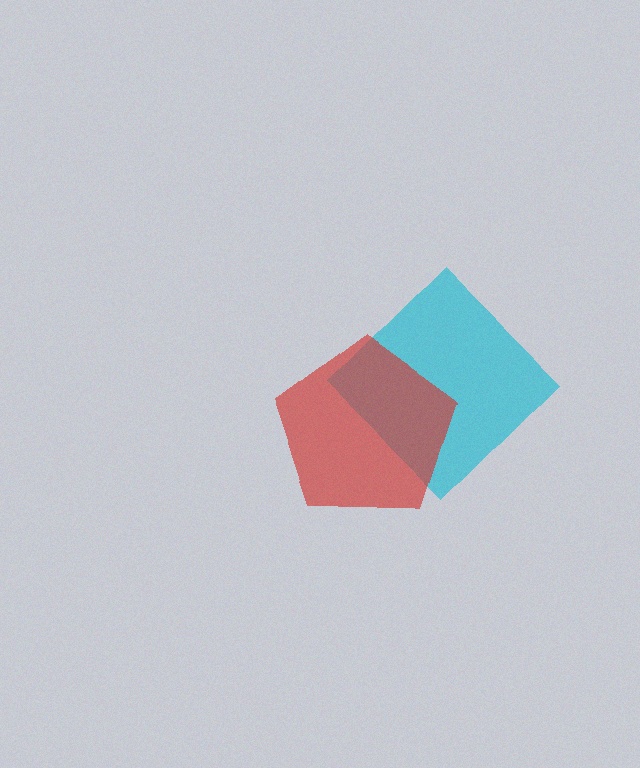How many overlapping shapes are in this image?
There are 2 overlapping shapes in the image.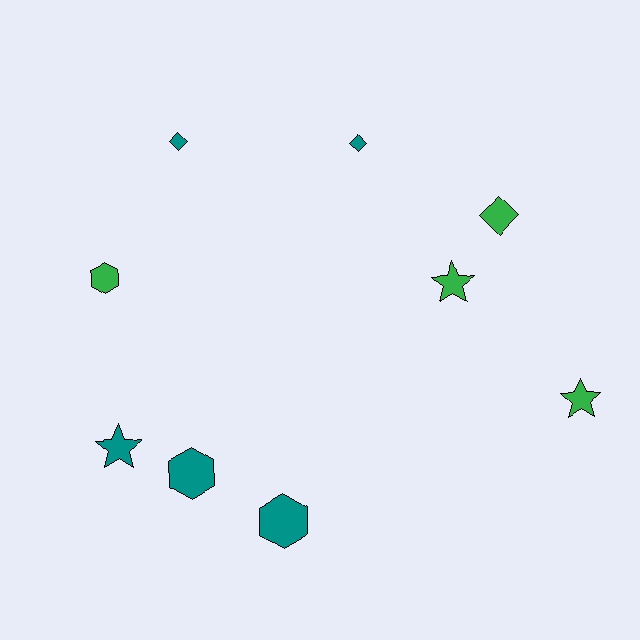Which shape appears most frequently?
Hexagon, with 3 objects.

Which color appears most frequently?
Teal, with 5 objects.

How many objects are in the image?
There are 9 objects.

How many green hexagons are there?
There is 1 green hexagon.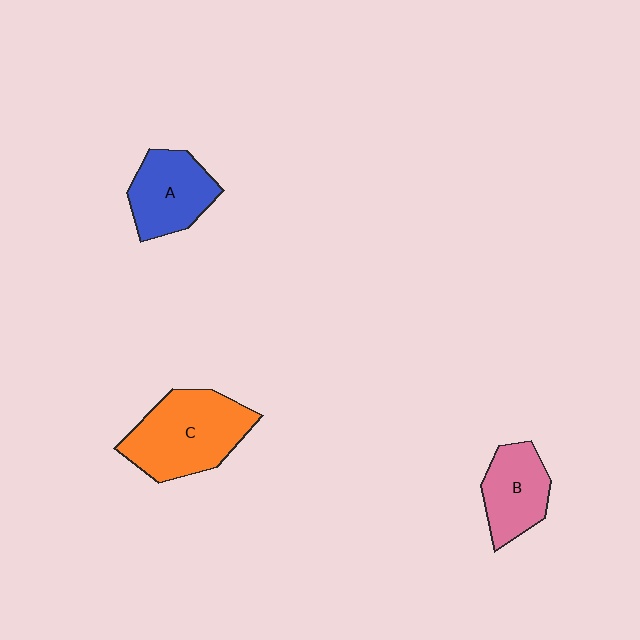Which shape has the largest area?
Shape C (orange).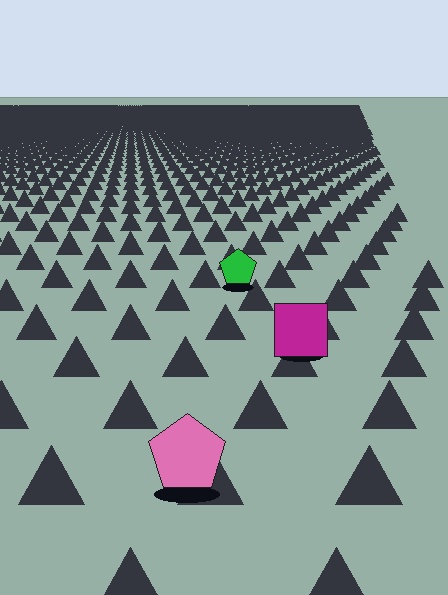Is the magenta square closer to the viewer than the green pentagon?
Yes. The magenta square is closer — you can tell from the texture gradient: the ground texture is coarser near it.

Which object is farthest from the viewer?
The green pentagon is farthest from the viewer. It appears smaller and the ground texture around it is denser.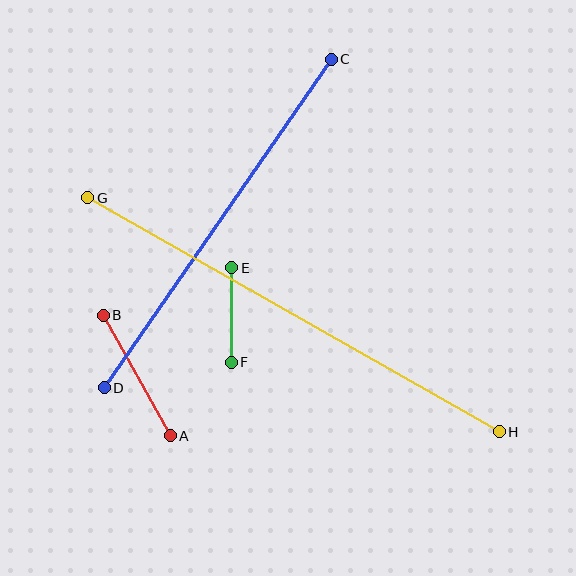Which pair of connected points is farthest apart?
Points G and H are farthest apart.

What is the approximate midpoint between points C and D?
The midpoint is at approximately (218, 223) pixels.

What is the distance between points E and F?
The distance is approximately 95 pixels.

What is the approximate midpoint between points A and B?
The midpoint is at approximately (137, 375) pixels.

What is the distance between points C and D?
The distance is approximately 399 pixels.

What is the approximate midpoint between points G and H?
The midpoint is at approximately (294, 315) pixels.